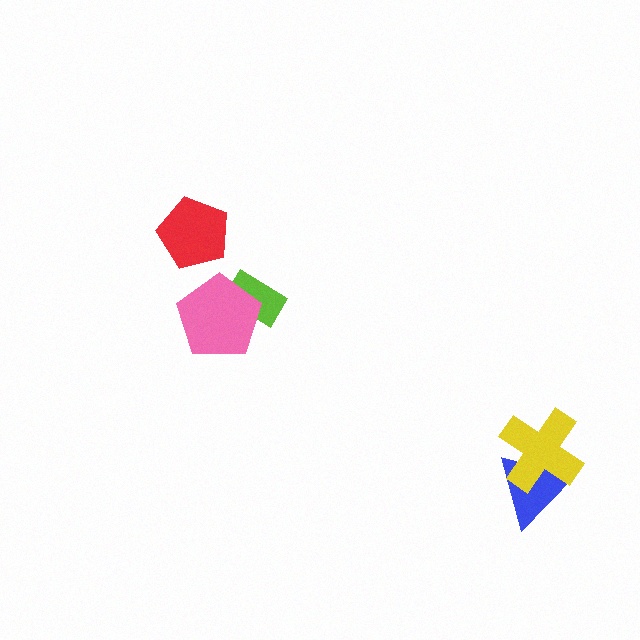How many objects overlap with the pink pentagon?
1 object overlaps with the pink pentagon.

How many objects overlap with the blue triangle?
1 object overlaps with the blue triangle.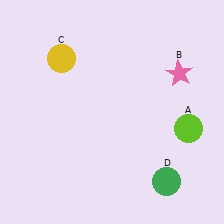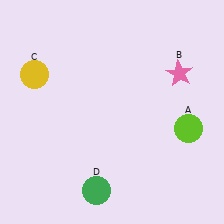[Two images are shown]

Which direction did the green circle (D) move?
The green circle (D) moved left.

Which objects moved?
The objects that moved are: the yellow circle (C), the green circle (D).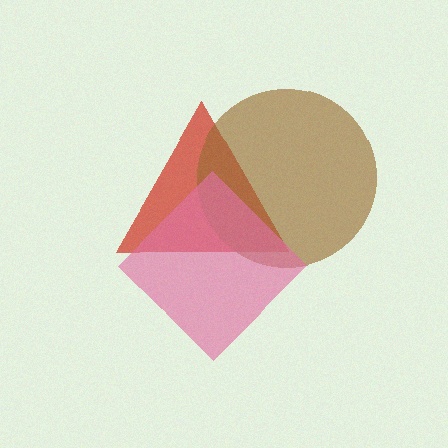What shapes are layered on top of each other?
The layered shapes are: a red triangle, a brown circle, a pink diamond.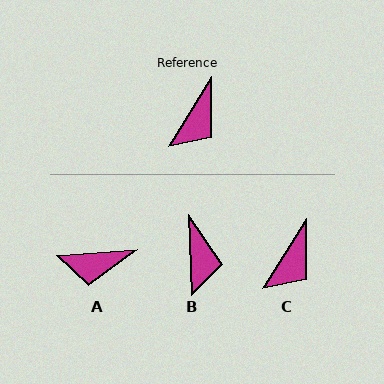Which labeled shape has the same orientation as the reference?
C.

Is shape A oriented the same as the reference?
No, it is off by about 54 degrees.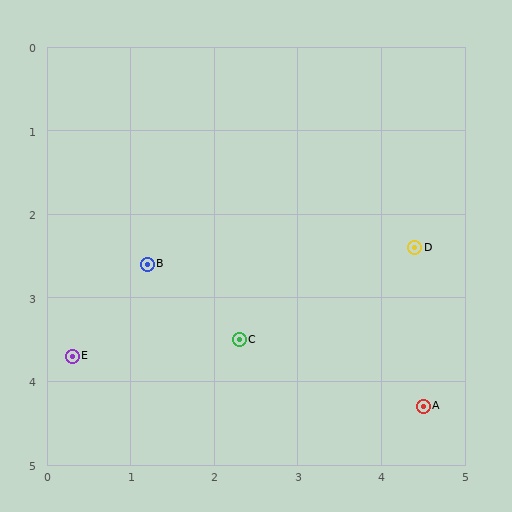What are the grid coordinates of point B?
Point B is at approximately (1.2, 2.6).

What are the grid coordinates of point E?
Point E is at approximately (0.3, 3.7).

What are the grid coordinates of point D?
Point D is at approximately (4.4, 2.4).